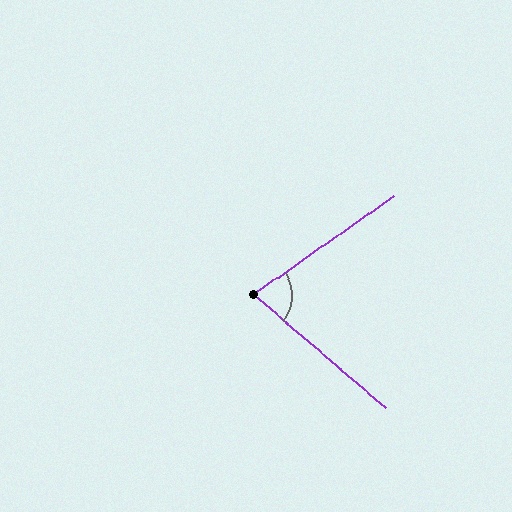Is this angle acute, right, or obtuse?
It is acute.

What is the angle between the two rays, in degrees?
Approximately 76 degrees.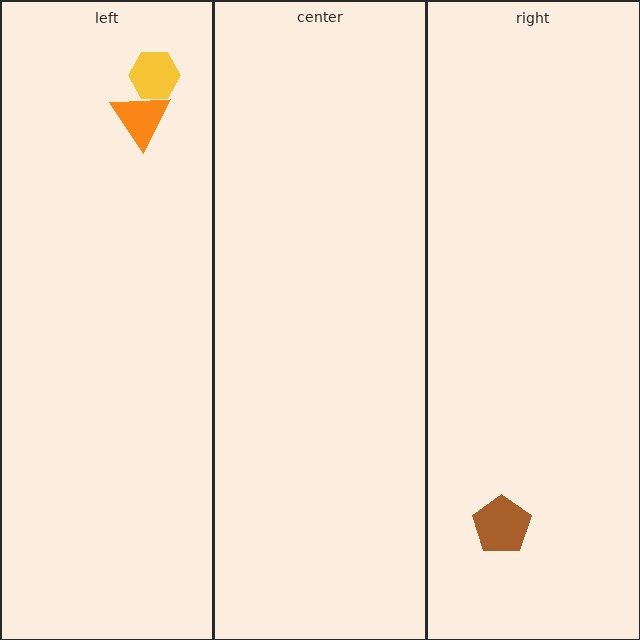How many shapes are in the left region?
2.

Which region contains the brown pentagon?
The right region.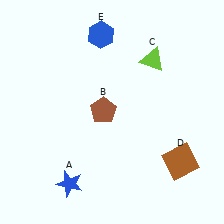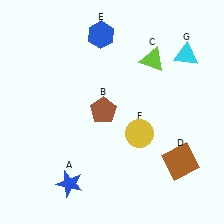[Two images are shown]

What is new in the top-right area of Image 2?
A cyan triangle (G) was added in the top-right area of Image 2.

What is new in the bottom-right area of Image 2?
A yellow circle (F) was added in the bottom-right area of Image 2.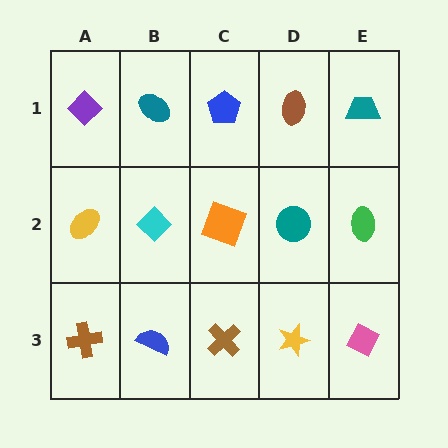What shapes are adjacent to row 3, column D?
A teal circle (row 2, column D), a brown cross (row 3, column C), a pink diamond (row 3, column E).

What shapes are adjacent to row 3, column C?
An orange square (row 2, column C), a blue semicircle (row 3, column B), a yellow star (row 3, column D).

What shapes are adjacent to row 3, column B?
A cyan diamond (row 2, column B), a brown cross (row 3, column A), a brown cross (row 3, column C).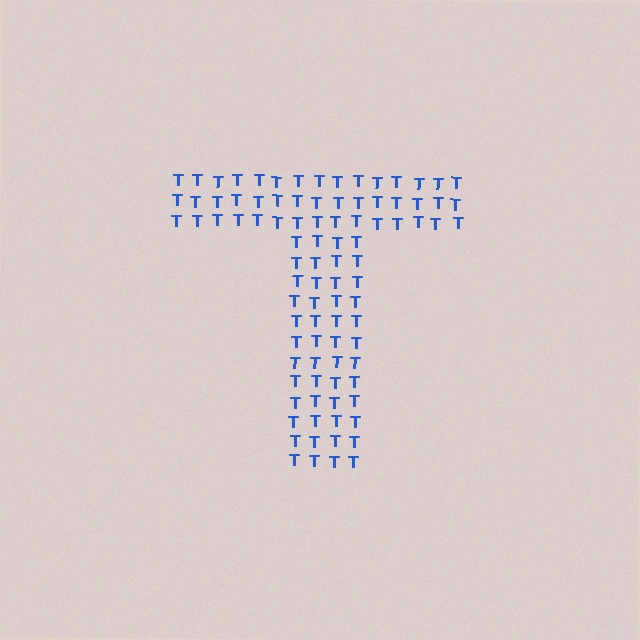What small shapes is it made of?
It is made of small letter T's.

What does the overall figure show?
The overall figure shows the letter T.